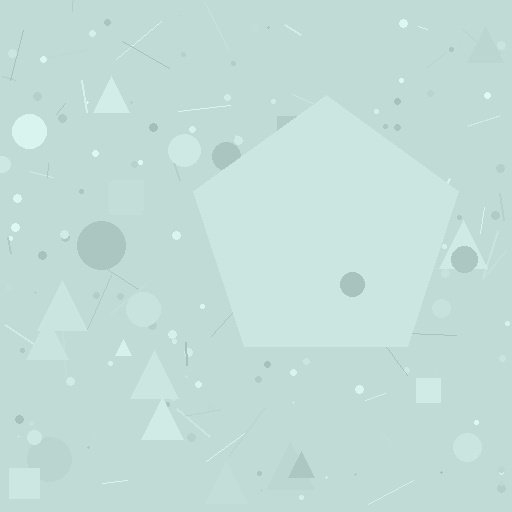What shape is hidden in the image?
A pentagon is hidden in the image.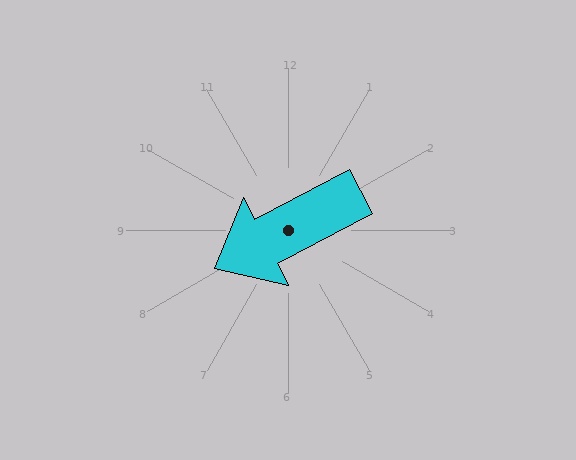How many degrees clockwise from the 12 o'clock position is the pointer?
Approximately 242 degrees.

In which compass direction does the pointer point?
Southwest.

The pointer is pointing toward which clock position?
Roughly 8 o'clock.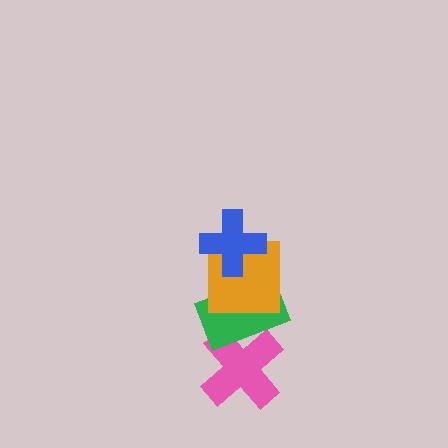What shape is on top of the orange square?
The blue cross is on top of the orange square.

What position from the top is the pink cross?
The pink cross is 4th from the top.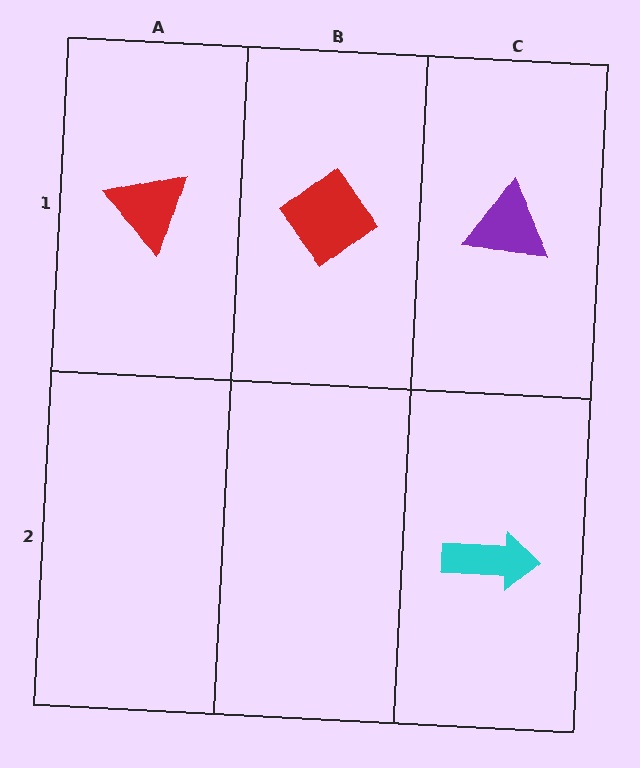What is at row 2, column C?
A cyan arrow.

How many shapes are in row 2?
1 shape.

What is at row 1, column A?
A red triangle.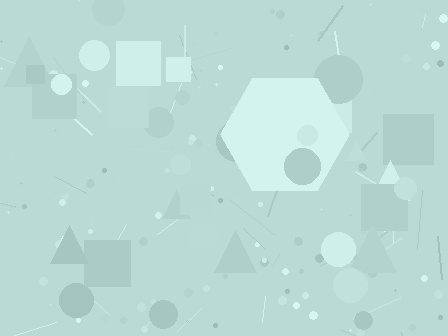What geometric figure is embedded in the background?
A hexagon is embedded in the background.